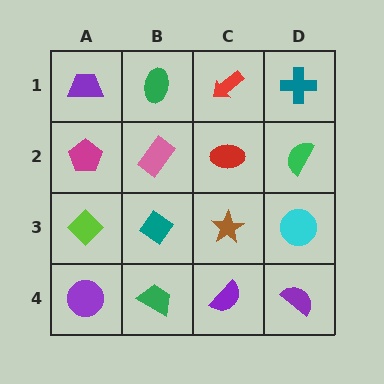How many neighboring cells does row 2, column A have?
3.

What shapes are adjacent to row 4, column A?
A lime diamond (row 3, column A), a green trapezoid (row 4, column B).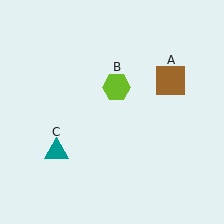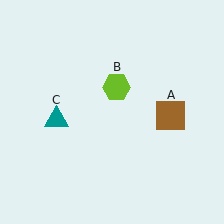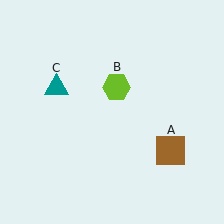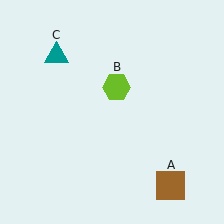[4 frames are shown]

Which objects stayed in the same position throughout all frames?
Lime hexagon (object B) remained stationary.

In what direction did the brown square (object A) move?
The brown square (object A) moved down.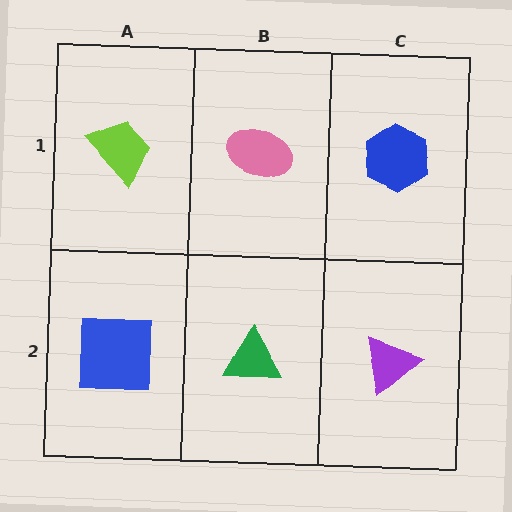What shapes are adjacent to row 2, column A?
A lime trapezoid (row 1, column A), a green triangle (row 2, column B).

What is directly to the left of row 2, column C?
A green triangle.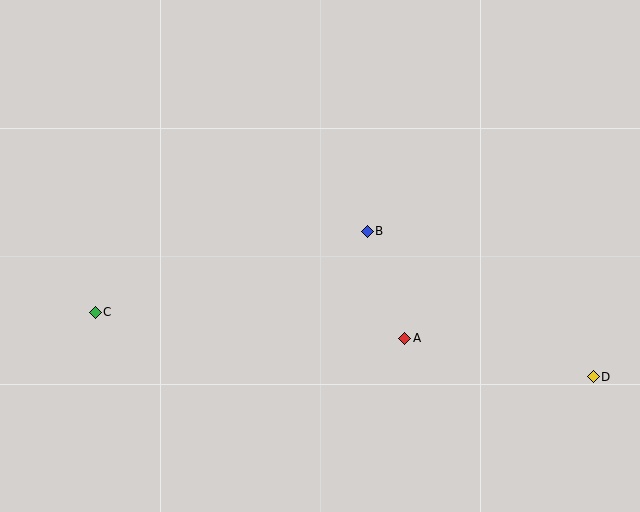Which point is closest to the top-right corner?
Point B is closest to the top-right corner.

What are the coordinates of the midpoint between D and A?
The midpoint between D and A is at (499, 358).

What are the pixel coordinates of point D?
Point D is at (593, 377).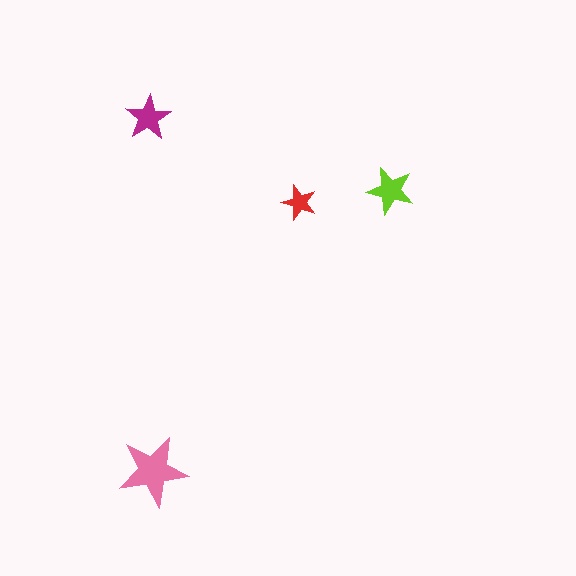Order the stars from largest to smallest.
the pink one, the lime one, the magenta one, the red one.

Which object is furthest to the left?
The magenta star is leftmost.